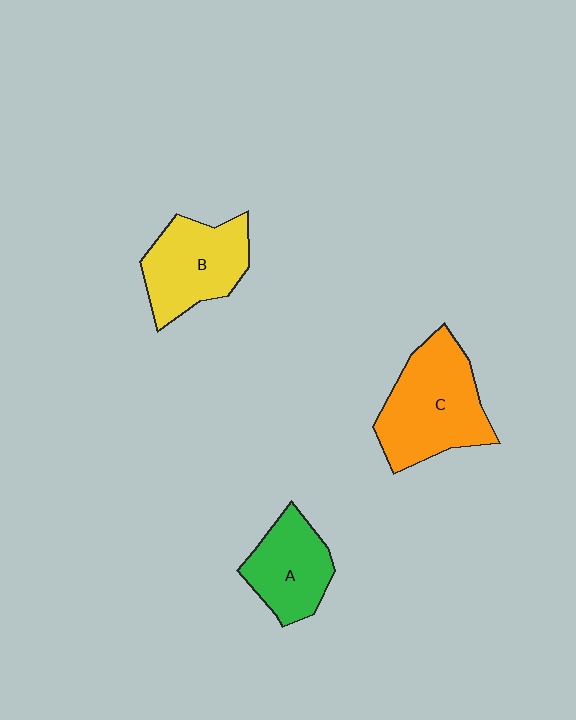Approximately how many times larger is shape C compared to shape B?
Approximately 1.3 times.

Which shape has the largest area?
Shape C (orange).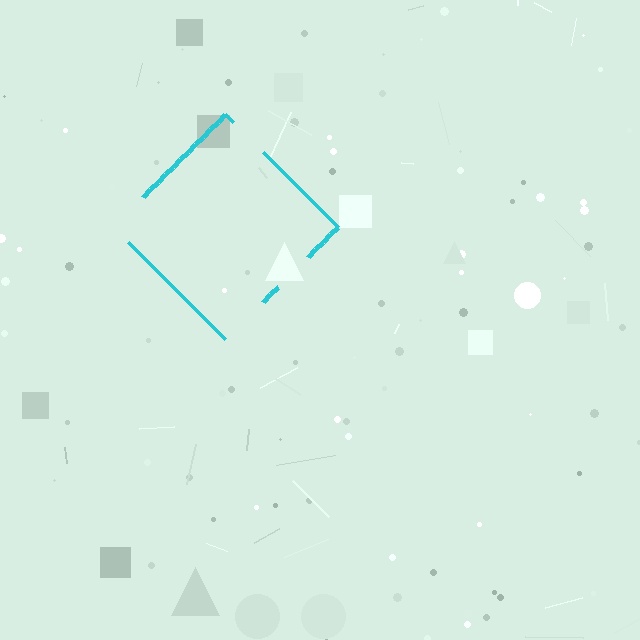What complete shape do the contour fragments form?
The contour fragments form a diamond.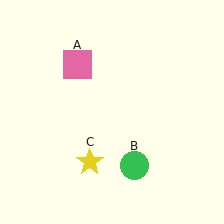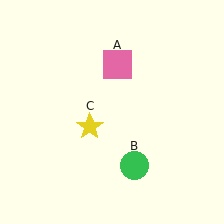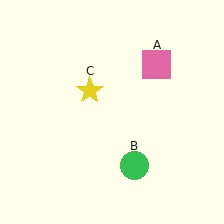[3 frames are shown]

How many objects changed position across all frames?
2 objects changed position: pink square (object A), yellow star (object C).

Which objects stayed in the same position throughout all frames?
Green circle (object B) remained stationary.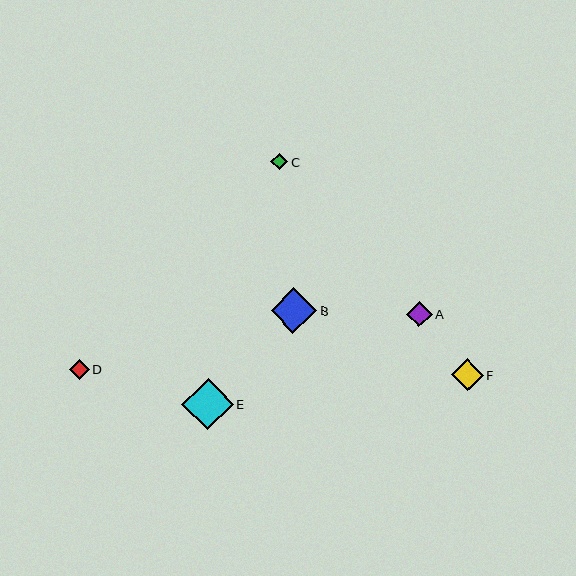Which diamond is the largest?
Diamond E is the largest with a size of approximately 52 pixels.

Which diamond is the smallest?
Diamond C is the smallest with a size of approximately 17 pixels.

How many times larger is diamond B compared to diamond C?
Diamond B is approximately 2.8 times the size of diamond C.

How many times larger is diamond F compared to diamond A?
Diamond F is approximately 1.3 times the size of diamond A.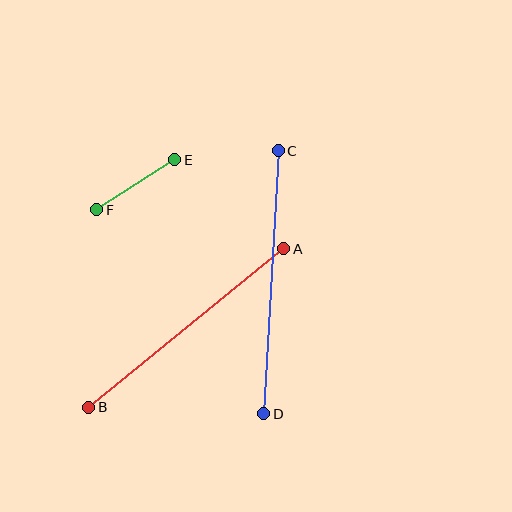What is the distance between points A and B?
The distance is approximately 252 pixels.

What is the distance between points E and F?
The distance is approximately 93 pixels.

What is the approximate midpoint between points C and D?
The midpoint is at approximately (271, 282) pixels.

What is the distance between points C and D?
The distance is approximately 263 pixels.